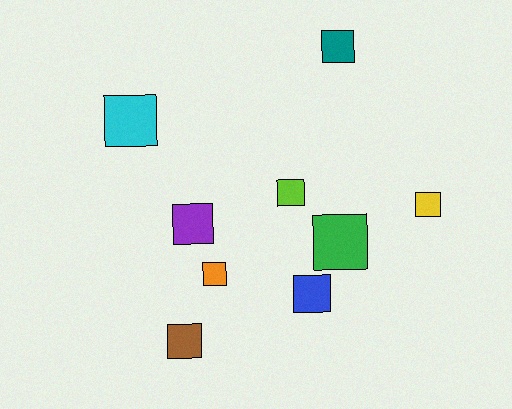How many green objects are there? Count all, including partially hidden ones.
There is 1 green object.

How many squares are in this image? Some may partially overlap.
There are 9 squares.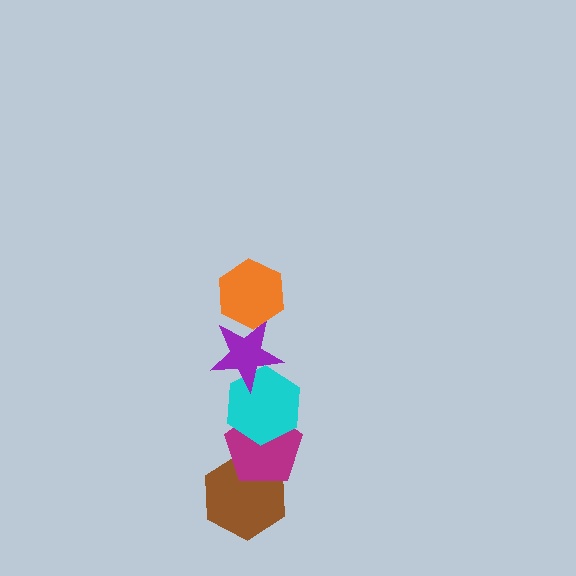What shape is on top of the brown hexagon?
The magenta pentagon is on top of the brown hexagon.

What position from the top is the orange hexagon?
The orange hexagon is 1st from the top.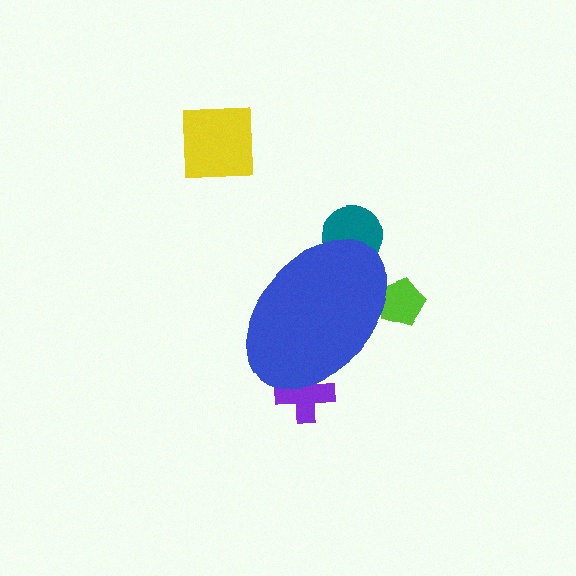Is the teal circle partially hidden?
Yes, the teal circle is partially hidden behind the blue ellipse.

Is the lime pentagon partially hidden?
Yes, the lime pentagon is partially hidden behind the blue ellipse.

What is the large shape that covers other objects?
A blue ellipse.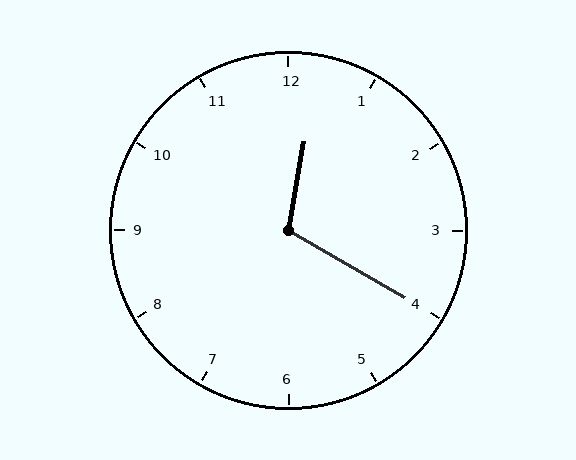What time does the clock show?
12:20.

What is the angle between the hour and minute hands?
Approximately 110 degrees.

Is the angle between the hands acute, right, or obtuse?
It is obtuse.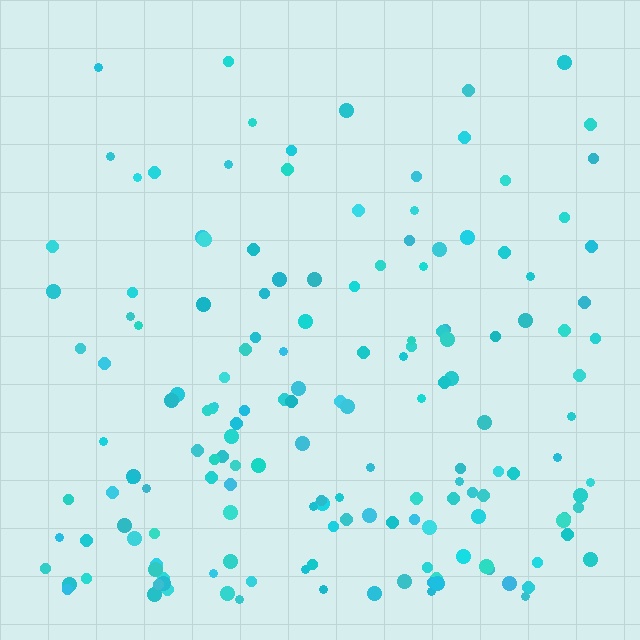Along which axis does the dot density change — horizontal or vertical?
Vertical.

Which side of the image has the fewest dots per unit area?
The top.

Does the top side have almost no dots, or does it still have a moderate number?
Still a moderate number, just noticeably fewer than the bottom.